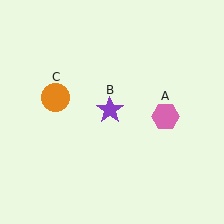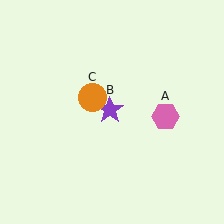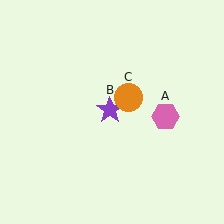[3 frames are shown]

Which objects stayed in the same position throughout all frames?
Pink hexagon (object A) and purple star (object B) remained stationary.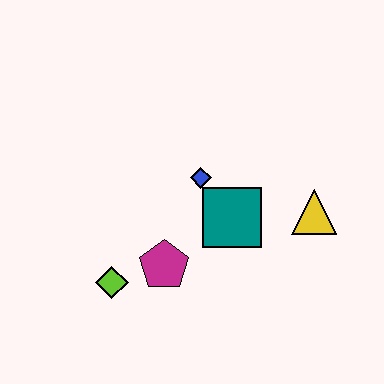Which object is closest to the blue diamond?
The teal square is closest to the blue diamond.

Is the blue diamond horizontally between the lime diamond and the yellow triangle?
Yes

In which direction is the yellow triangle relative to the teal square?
The yellow triangle is to the right of the teal square.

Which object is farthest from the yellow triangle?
The lime diamond is farthest from the yellow triangle.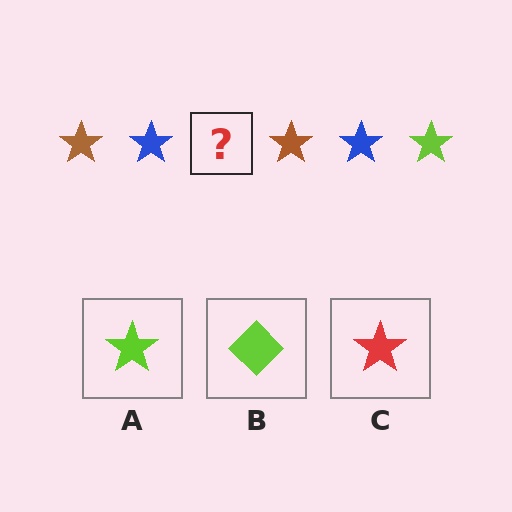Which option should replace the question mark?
Option A.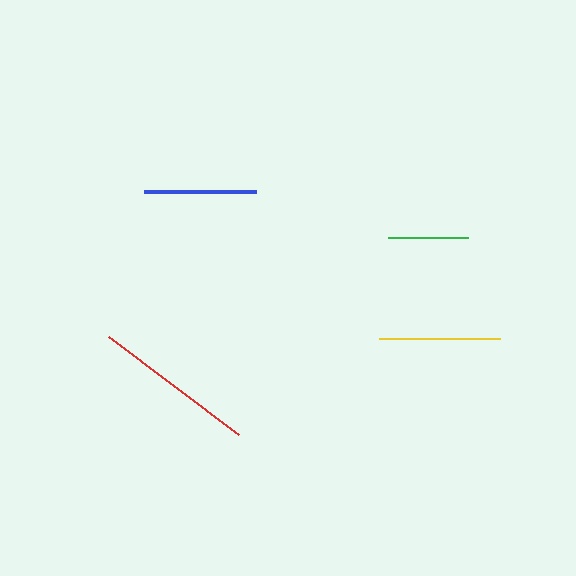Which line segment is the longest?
The red line is the longest at approximately 163 pixels.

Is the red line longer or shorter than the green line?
The red line is longer than the green line.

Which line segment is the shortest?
The green line is the shortest at approximately 81 pixels.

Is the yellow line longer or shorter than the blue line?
The yellow line is longer than the blue line.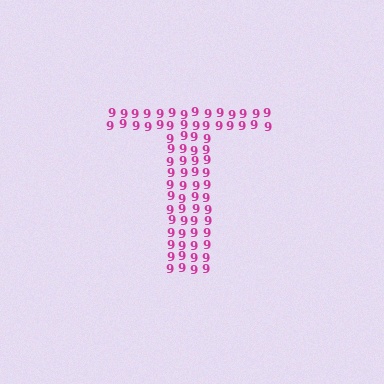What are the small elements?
The small elements are digit 9's.